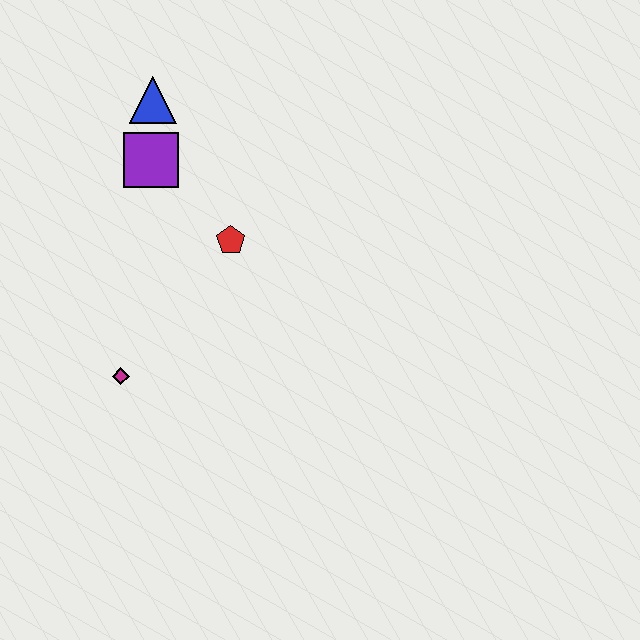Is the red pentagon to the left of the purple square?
No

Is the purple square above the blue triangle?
No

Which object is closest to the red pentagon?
The purple square is closest to the red pentagon.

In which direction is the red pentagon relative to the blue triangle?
The red pentagon is below the blue triangle.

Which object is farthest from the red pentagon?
The magenta diamond is farthest from the red pentagon.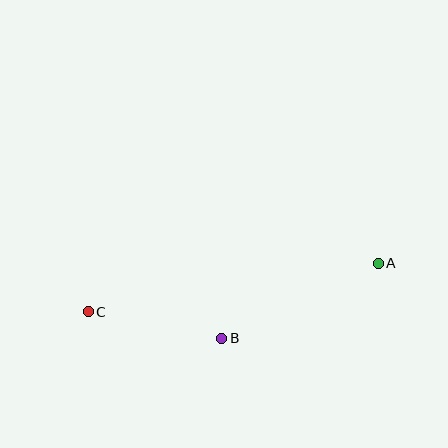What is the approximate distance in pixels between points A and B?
The distance between A and B is approximately 174 pixels.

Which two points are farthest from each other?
Points A and C are farthest from each other.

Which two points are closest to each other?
Points B and C are closest to each other.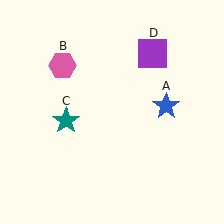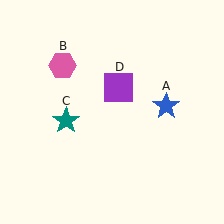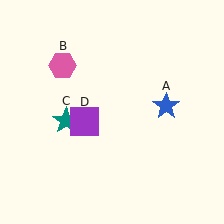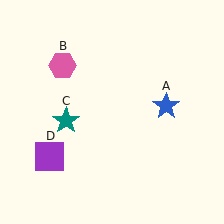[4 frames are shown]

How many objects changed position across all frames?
1 object changed position: purple square (object D).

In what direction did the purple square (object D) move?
The purple square (object D) moved down and to the left.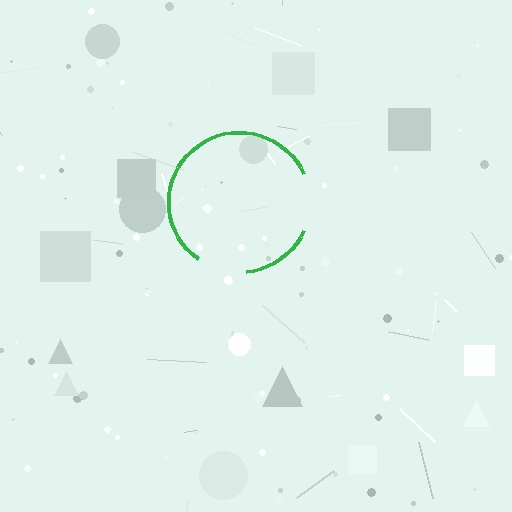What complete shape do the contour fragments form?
The contour fragments form a circle.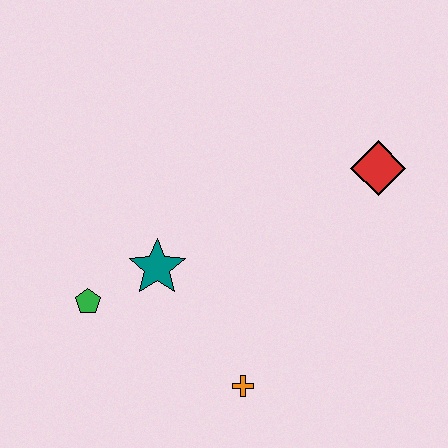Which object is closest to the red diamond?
The teal star is closest to the red diamond.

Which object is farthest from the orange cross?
The red diamond is farthest from the orange cross.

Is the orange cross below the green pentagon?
Yes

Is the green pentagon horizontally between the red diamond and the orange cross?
No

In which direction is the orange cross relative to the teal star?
The orange cross is below the teal star.